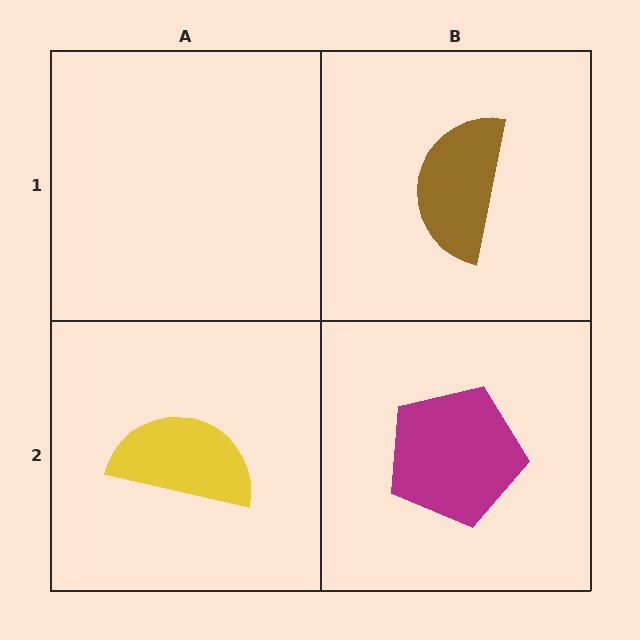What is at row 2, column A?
A yellow semicircle.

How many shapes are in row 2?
2 shapes.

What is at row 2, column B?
A magenta pentagon.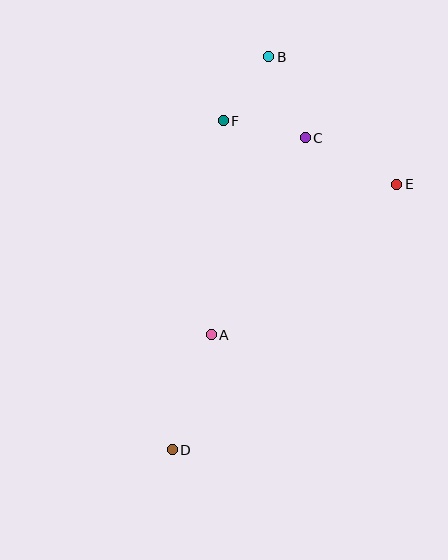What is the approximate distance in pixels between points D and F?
The distance between D and F is approximately 333 pixels.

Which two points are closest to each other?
Points B and F are closest to each other.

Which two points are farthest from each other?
Points B and D are farthest from each other.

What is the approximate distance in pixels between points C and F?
The distance between C and F is approximately 83 pixels.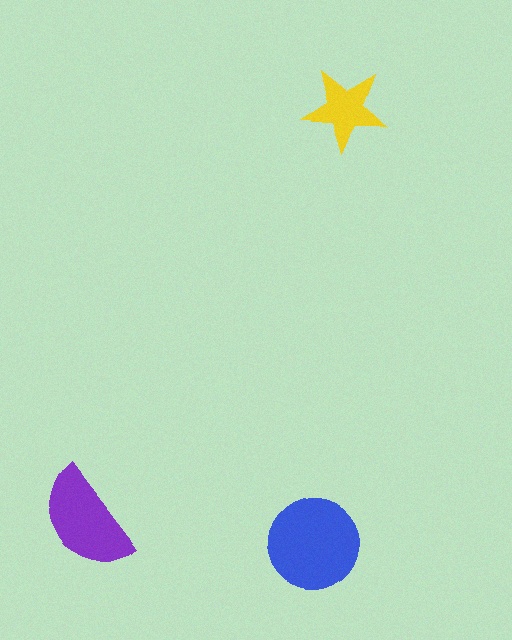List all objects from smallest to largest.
The yellow star, the purple semicircle, the blue circle.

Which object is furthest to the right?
The yellow star is rightmost.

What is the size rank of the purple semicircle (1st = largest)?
2nd.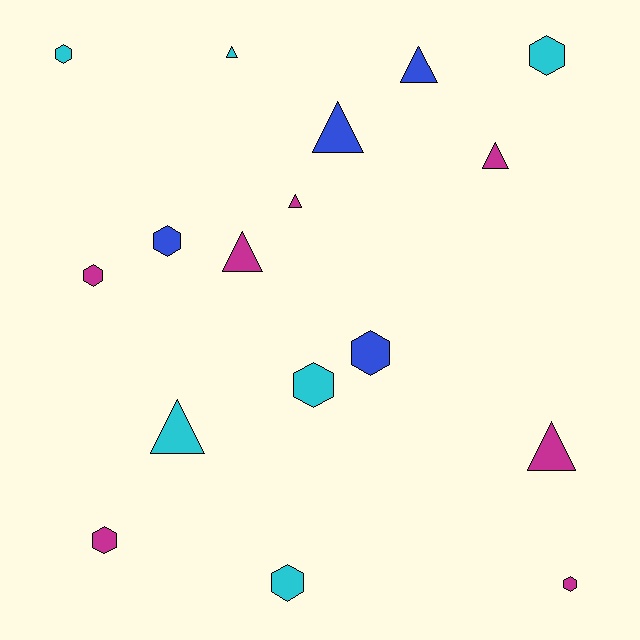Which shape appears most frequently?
Hexagon, with 9 objects.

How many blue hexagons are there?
There are 2 blue hexagons.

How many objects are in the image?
There are 17 objects.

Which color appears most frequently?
Magenta, with 7 objects.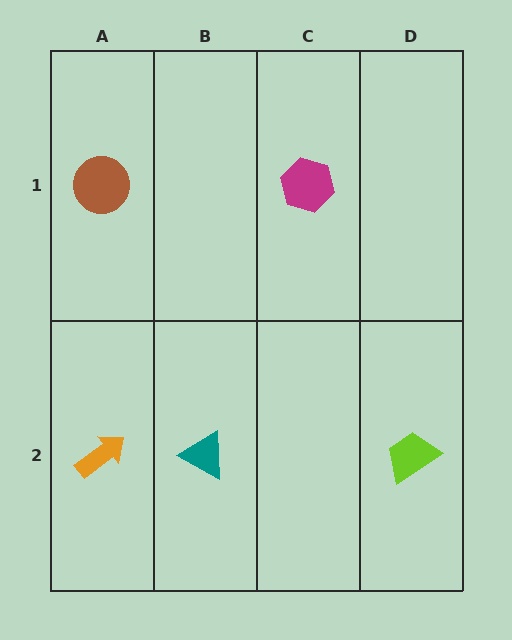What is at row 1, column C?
A magenta hexagon.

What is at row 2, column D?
A lime trapezoid.